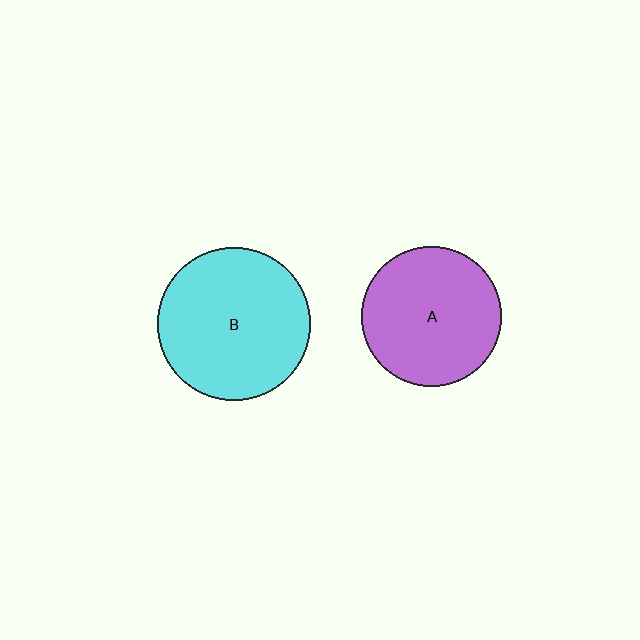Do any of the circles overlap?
No, none of the circles overlap.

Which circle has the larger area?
Circle B (cyan).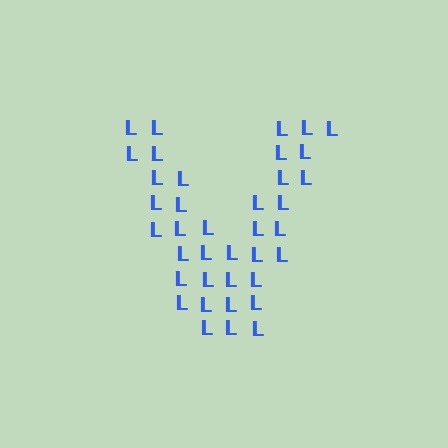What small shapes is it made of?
It is made of small letter L's.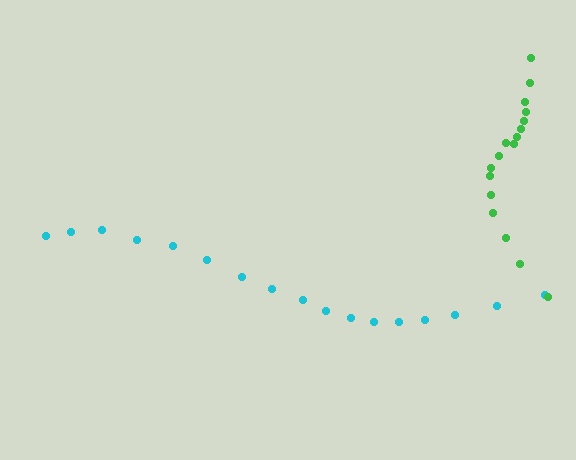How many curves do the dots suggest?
There are 2 distinct paths.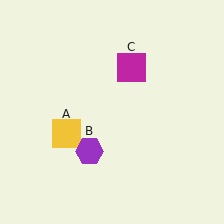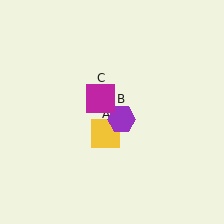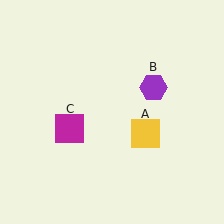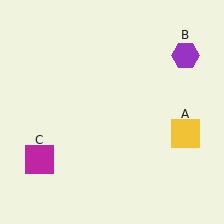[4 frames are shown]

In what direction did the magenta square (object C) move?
The magenta square (object C) moved down and to the left.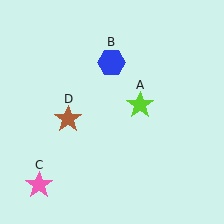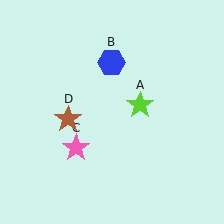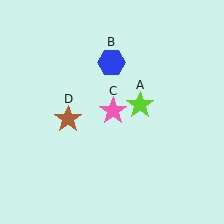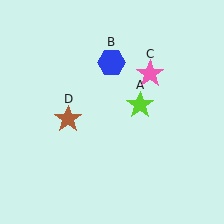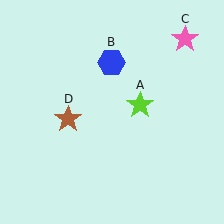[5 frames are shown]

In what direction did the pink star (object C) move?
The pink star (object C) moved up and to the right.